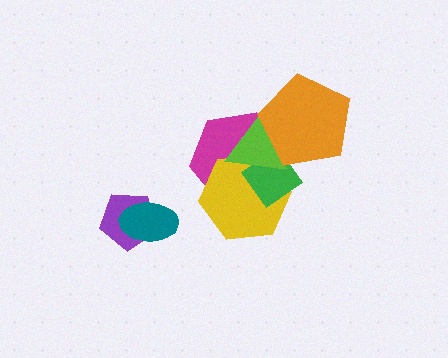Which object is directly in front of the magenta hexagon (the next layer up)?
The yellow hexagon is directly in front of the magenta hexagon.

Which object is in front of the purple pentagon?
The teal ellipse is in front of the purple pentagon.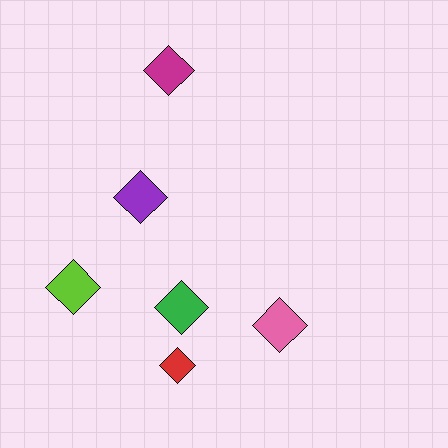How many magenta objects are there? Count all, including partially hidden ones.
There is 1 magenta object.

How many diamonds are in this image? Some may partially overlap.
There are 6 diamonds.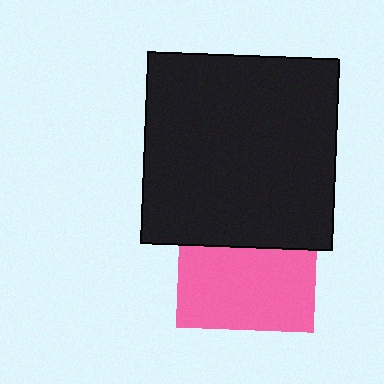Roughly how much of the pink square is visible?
About half of it is visible (roughly 59%).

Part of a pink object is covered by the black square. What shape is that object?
It is a square.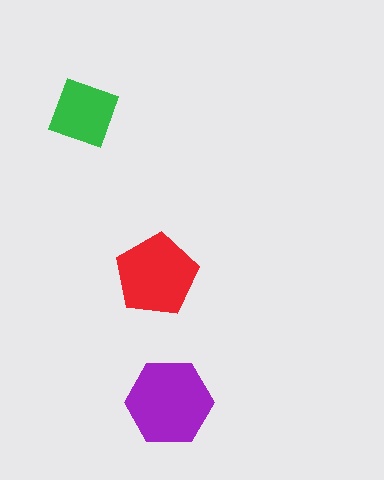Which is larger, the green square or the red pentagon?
The red pentagon.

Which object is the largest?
The purple hexagon.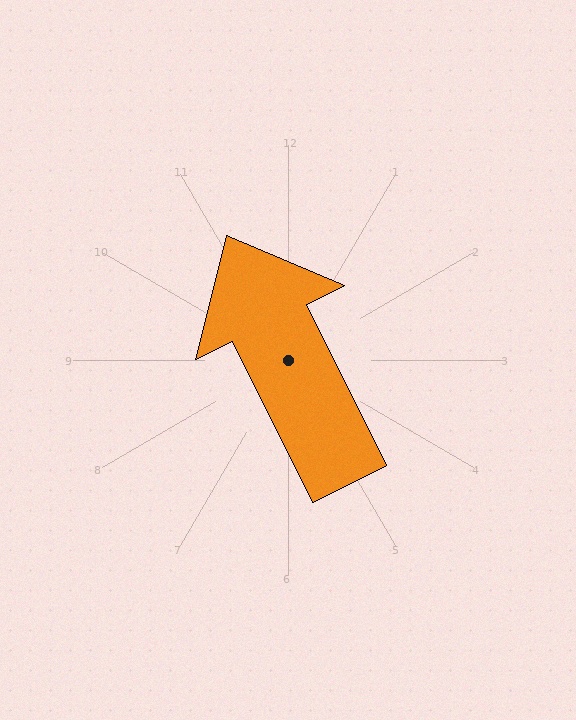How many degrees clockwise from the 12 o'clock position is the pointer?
Approximately 334 degrees.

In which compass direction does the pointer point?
Northwest.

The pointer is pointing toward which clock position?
Roughly 11 o'clock.